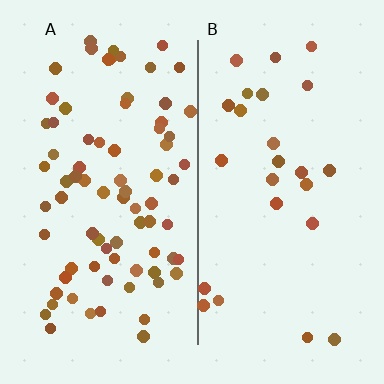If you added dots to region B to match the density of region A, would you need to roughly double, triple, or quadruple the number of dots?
Approximately triple.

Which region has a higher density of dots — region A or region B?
A (the left).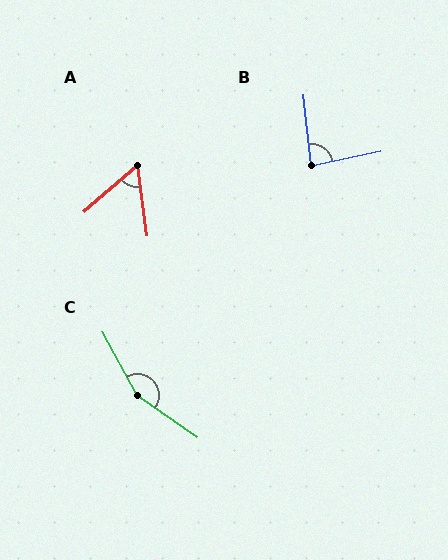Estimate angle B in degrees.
Approximately 84 degrees.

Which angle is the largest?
C, at approximately 154 degrees.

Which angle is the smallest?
A, at approximately 56 degrees.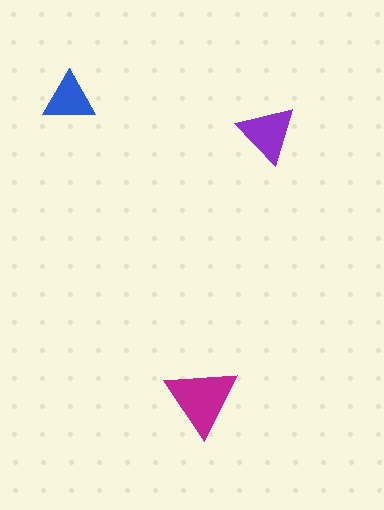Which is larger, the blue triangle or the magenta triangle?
The magenta one.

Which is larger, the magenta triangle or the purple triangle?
The magenta one.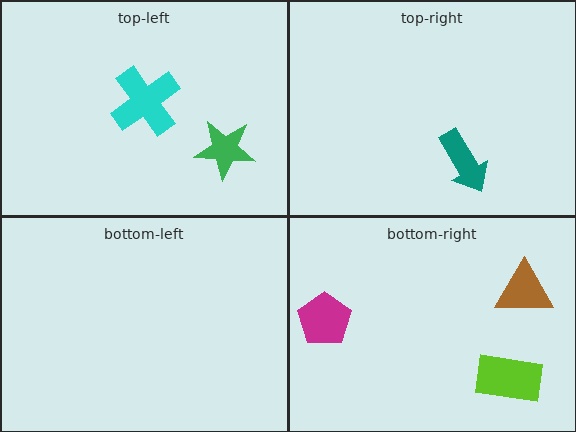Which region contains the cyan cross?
The top-left region.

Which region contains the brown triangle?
The bottom-right region.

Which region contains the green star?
The top-left region.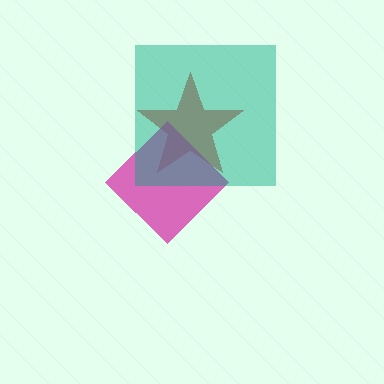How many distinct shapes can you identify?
There are 3 distinct shapes: a red star, a magenta diamond, a teal square.